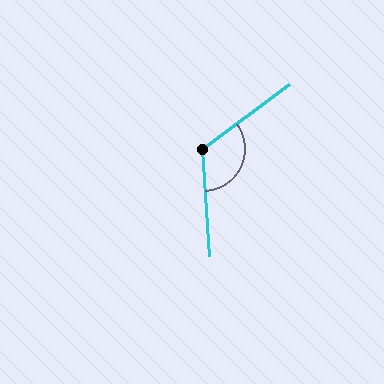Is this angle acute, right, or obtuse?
It is obtuse.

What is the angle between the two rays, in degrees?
Approximately 123 degrees.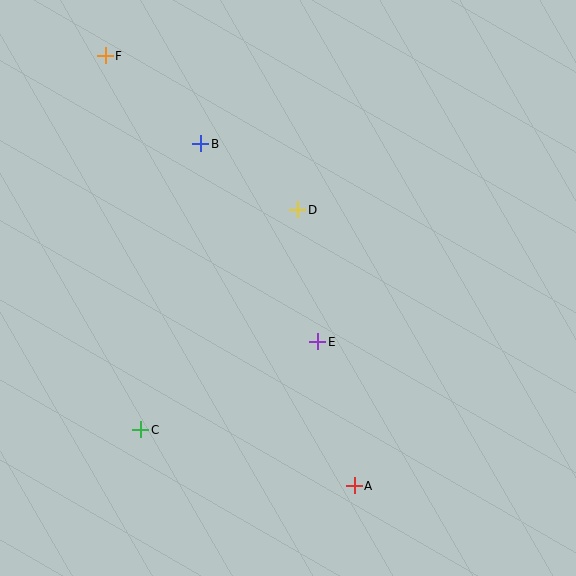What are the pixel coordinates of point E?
Point E is at (318, 342).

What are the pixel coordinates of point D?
Point D is at (298, 210).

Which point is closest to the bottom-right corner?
Point A is closest to the bottom-right corner.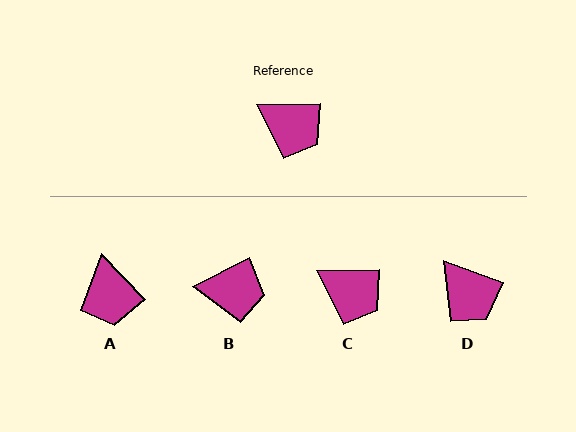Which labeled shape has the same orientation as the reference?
C.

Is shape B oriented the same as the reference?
No, it is off by about 26 degrees.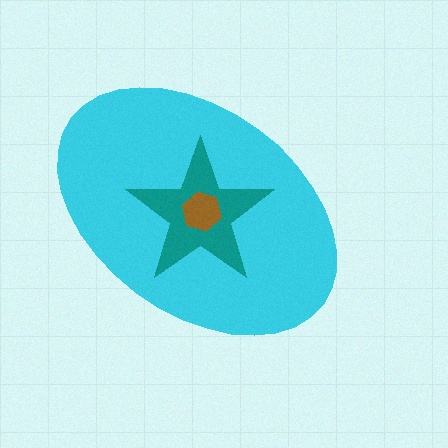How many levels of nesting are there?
3.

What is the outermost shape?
The cyan ellipse.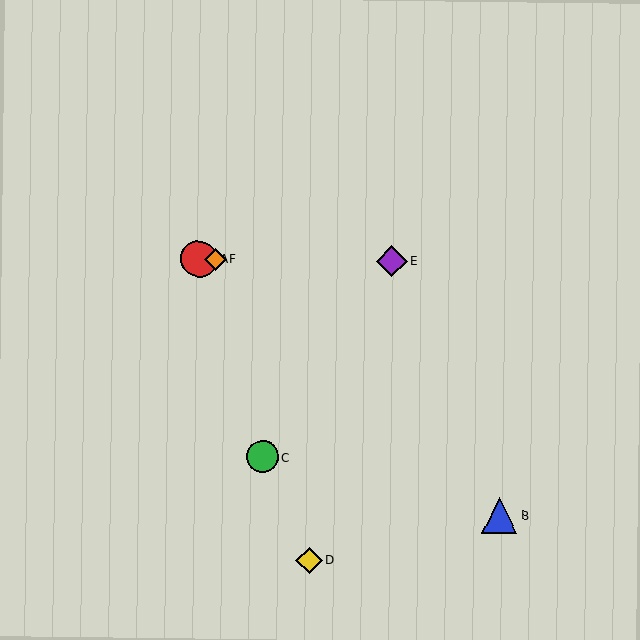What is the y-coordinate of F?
Object F is at y≈259.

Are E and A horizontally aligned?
Yes, both are at y≈261.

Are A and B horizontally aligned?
No, A is at y≈259 and B is at y≈516.